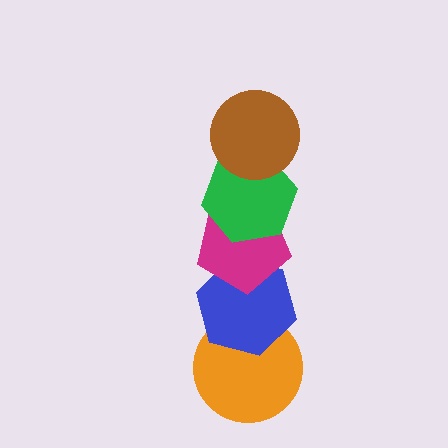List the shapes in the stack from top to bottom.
From top to bottom: the brown circle, the green hexagon, the magenta pentagon, the blue hexagon, the orange circle.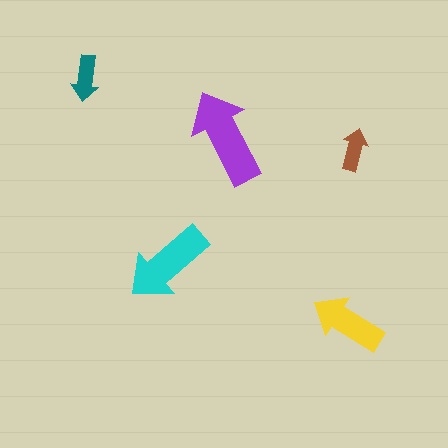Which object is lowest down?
The yellow arrow is bottommost.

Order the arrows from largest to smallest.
the purple one, the cyan one, the yellow one, the teal one, the brown one.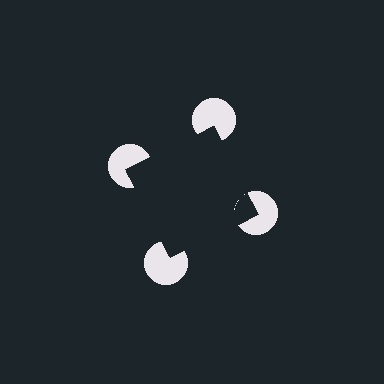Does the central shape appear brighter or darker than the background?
It typically appears slightly darker than the background, even though no actual brightness change is drawn.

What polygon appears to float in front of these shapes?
An illusory square — its edges are inferred from the aligned wedge cuts in the pac-man discs, not physically drawn.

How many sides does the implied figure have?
4 sides.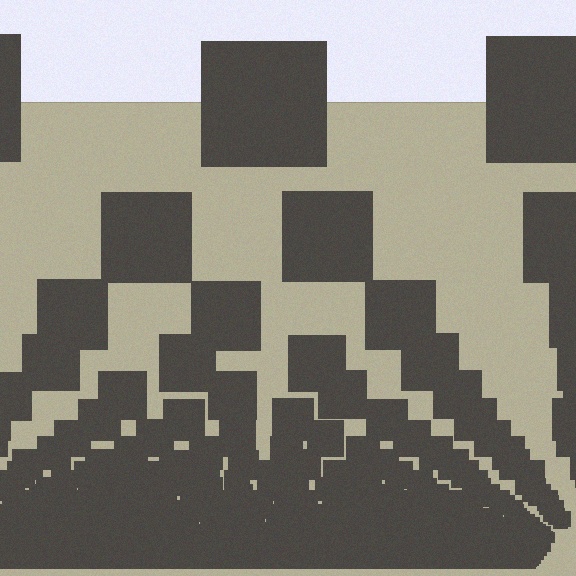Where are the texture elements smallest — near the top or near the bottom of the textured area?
Near the bottom.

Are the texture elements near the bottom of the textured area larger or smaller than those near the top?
Smaller. The gradient is inverted — elements near the bottom are smaller and denser.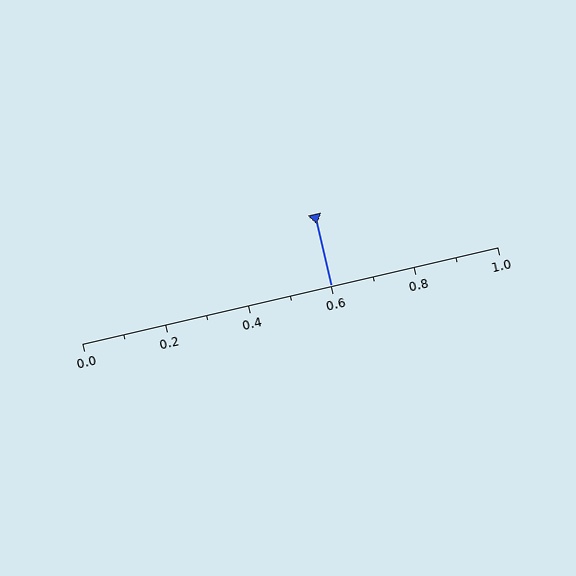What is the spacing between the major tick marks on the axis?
The major ticks are spaced 0.2 apart.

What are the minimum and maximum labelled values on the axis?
The axis runs from 0.0 to 1.0.